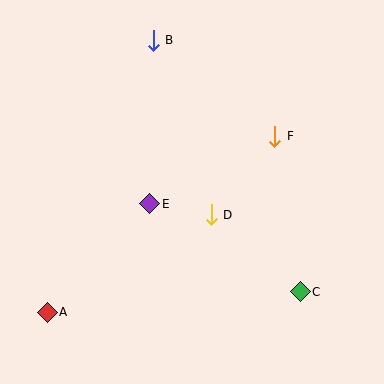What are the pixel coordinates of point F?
Point F is at (275, 136).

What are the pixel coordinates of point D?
Point D is at (211, 215).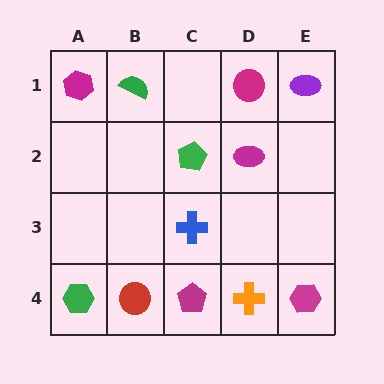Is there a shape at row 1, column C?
No, that cell is empty.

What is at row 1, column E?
A purple ellipse.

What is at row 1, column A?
A magenta hexagon.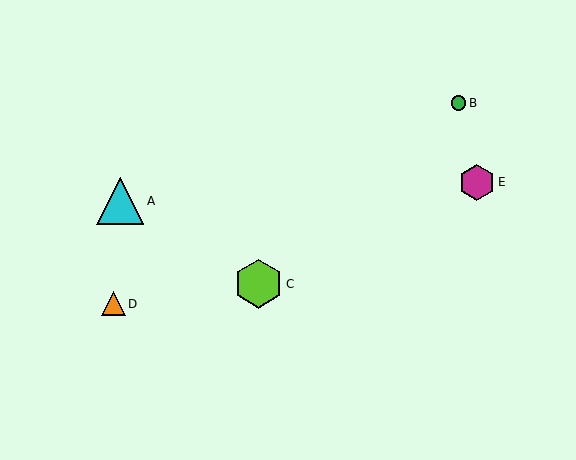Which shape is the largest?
The lime hexagon (labeled C) is the largest.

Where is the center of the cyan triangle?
The center of the cyan triangle is at (120, 201).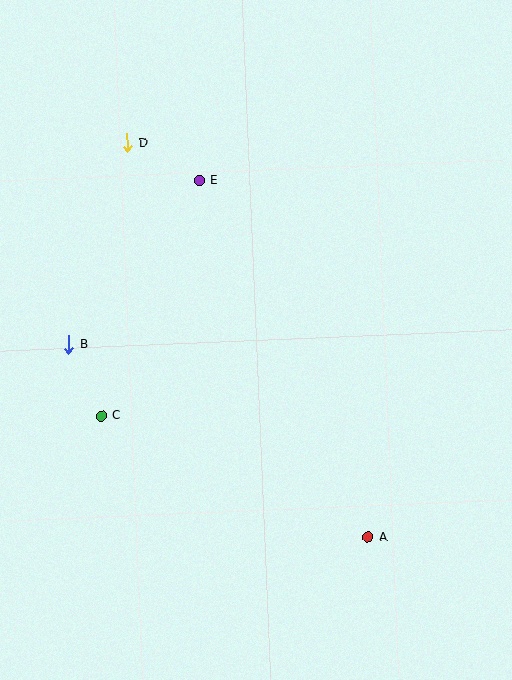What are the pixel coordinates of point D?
Point D is at (127, 143).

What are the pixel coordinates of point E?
Point E is at (199, 181).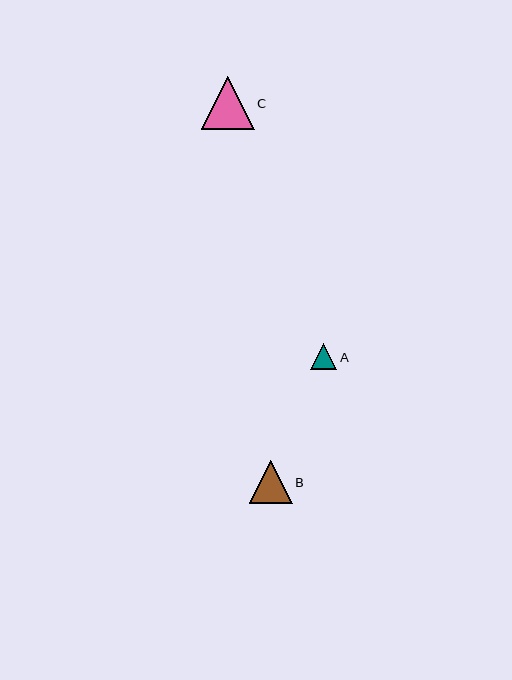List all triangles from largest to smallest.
From largest to smallest: C, B, A.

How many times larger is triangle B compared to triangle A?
Triangle B is approximately 1.6 times the size of triangle A.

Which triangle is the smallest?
Triangle A is the smallest with a size of approximately 26 pixels.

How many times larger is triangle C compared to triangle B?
Triangle C is approximately 1.2 times the size of triangle B.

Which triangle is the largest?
Triangle C is the largest with a size of approximately 52 pixels.